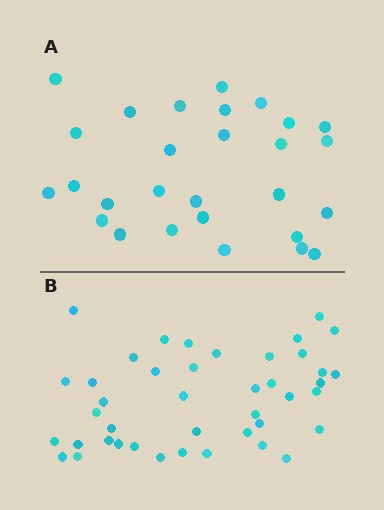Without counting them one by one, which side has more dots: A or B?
Region B (the bottom region) has more dots.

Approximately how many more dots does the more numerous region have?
Region B has approximately 15 more dots than region A.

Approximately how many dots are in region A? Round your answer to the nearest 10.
About 30 dots. (The exact count is 28, which rounds to 30.)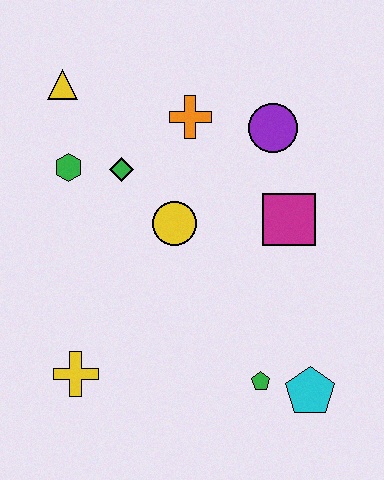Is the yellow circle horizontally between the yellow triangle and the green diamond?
No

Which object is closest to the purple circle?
The orange cross is closest to the purple circle.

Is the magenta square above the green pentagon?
Yes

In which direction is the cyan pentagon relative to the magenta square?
The cyan pentagon is below the magenta square.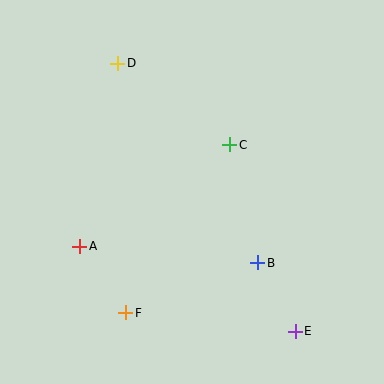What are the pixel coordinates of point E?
Point E is at (295, 331).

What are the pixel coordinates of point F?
Point F is at (126, 313).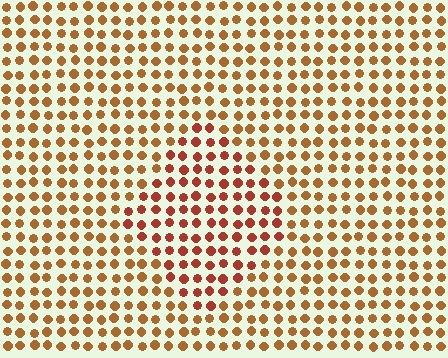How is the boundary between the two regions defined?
The boundary is defined purely by a slight shift in hue (about 25 degrees). Spacing, size, and orientation are identical on both sides.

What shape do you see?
I see a diamond.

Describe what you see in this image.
The image is filled with small brown elements in a uniform arrangement. A diamond-shaped region is visible where the elements are tinted to a slightly different hue, forming a subtle color boundary.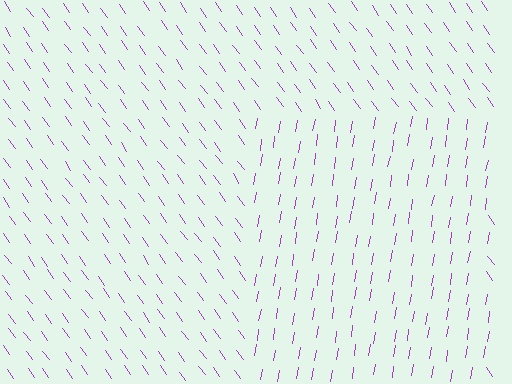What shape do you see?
I see a rectangle.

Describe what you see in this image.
The image is filled with small purple line segments. A rectangle region in the image has lines oriented differently from the surrounding lines, creating a visible texture boundary.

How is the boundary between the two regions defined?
The boundary is defined purely by a change in line orientation (approximately 45 degrees difference). All lines are the same color and thickness.